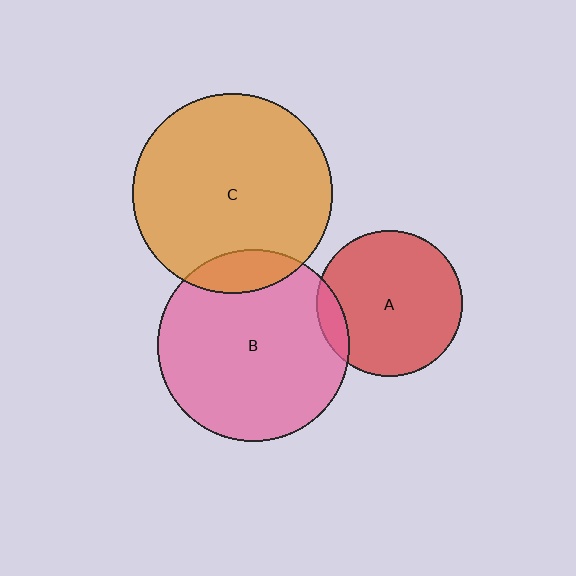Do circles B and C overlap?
Yes.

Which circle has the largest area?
Circle C (orange).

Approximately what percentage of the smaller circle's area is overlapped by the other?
Approximately 10%.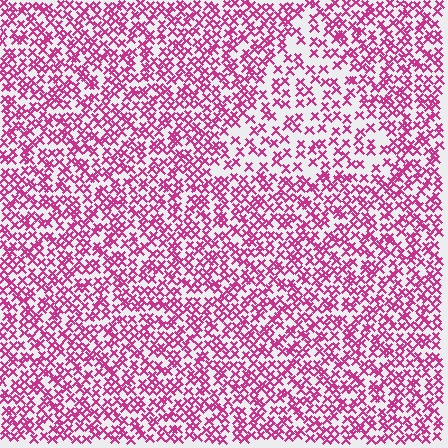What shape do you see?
I see a triangle.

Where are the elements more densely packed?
The elements are more densely packed outside the triangle boundary.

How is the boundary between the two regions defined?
The boundary is defined by a change in element density (approximately 1.8x ratio). All elements are the same color, size, and shape.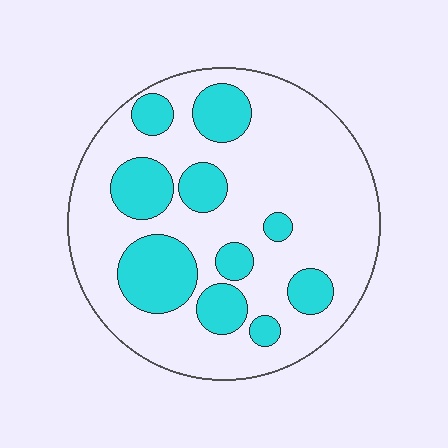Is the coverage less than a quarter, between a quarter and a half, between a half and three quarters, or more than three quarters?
Between a quarter and a half.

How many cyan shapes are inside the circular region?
10.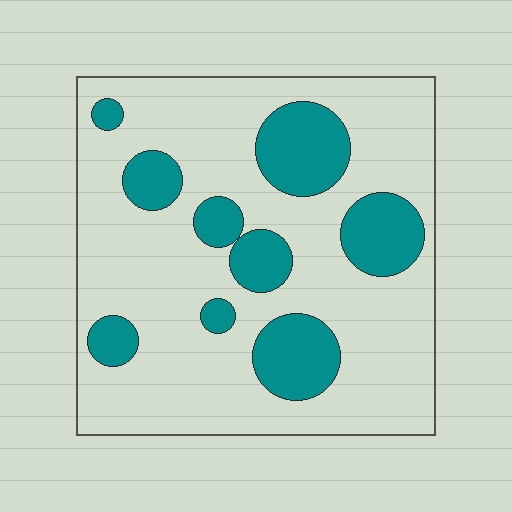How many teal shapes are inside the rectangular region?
9.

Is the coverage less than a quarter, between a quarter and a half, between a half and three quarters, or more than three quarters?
Less than a quarter.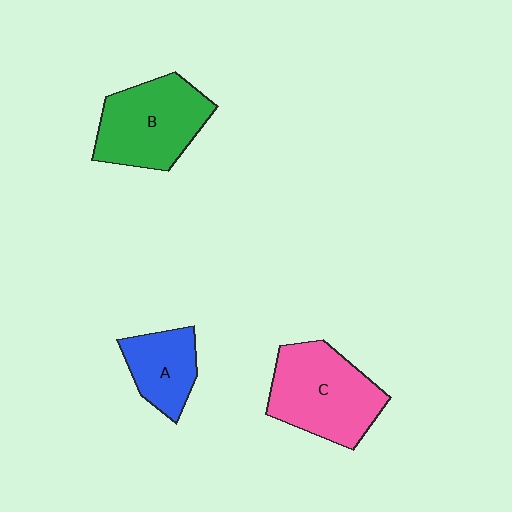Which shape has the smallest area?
Shape A (blue).